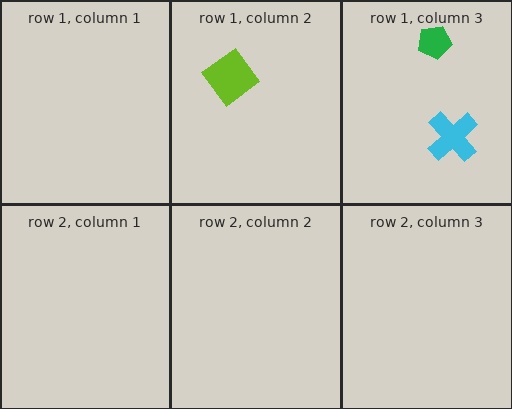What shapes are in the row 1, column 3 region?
The cyan cross, the green pentagon.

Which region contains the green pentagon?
The row 1, column 3 region.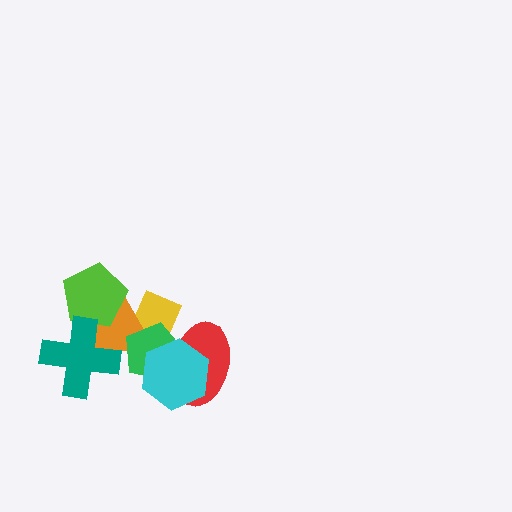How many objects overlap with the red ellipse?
3 objects overlap with the red ellipse.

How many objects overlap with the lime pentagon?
2 objects overlap with the lime pentagon.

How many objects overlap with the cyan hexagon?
3 objects overlap with the cyan hexagon.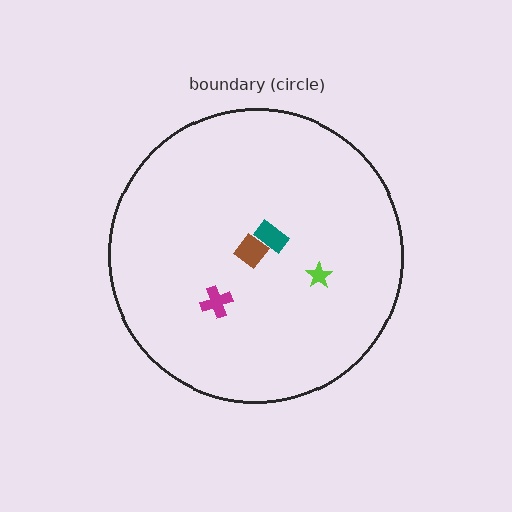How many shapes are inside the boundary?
4 inside, 0 outside.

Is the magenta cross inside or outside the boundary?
Inside.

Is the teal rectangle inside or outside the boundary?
Inside.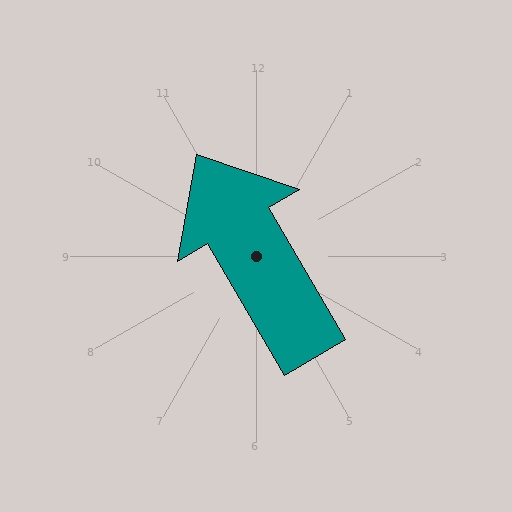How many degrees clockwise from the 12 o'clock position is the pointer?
Approximately 330 degrees.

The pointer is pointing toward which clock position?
Roughly 11 o'clock.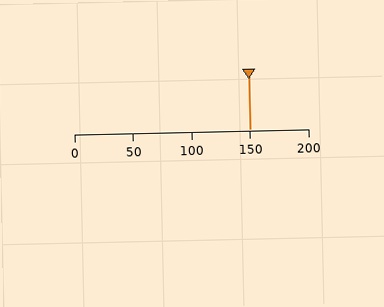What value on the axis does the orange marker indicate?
The marker indicates approximately 150.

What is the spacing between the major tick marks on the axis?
The major ticks are spaced 50 apart.